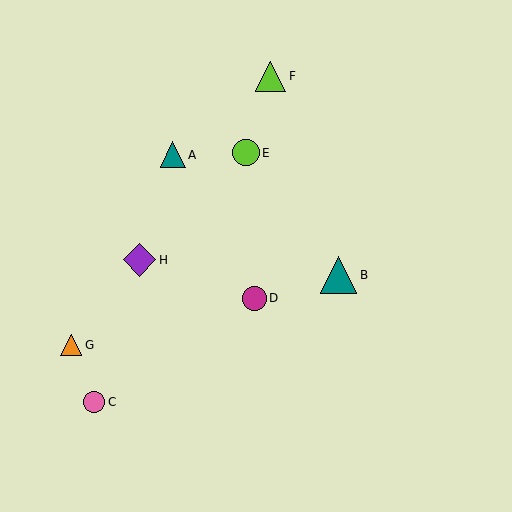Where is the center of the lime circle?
The center of the lime circle is at (246, 153).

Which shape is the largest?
The teal triangle (labeled B) is the largest.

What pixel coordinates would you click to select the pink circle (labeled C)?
Click at (94, 402) to select the pink circle C.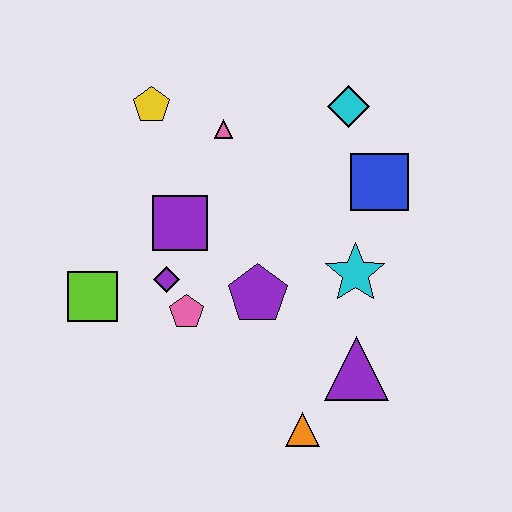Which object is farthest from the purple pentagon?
The yellow pentagon is farthest from the purple pentagon.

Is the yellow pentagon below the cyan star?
No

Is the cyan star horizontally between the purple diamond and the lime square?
No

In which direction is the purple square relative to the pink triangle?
The purple square is below the pink triangle.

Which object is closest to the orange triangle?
The purple triangle is closest to the orange triangle.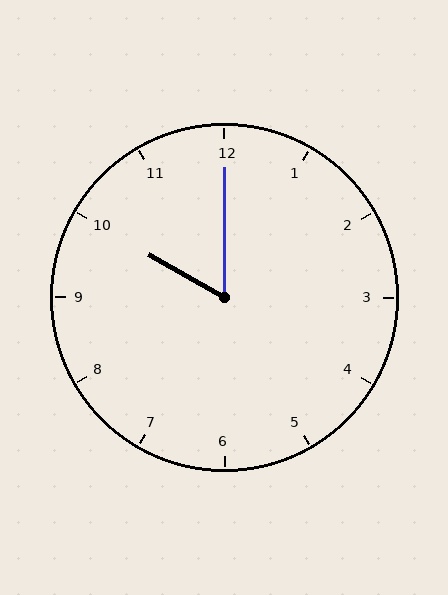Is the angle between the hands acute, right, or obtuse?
It is acute.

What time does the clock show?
10:00.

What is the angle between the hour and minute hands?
Approximately 60 degrees.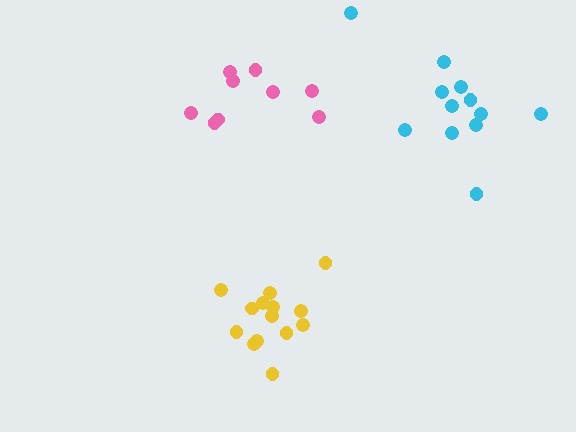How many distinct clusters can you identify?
There are 3 distinct clusters.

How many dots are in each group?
Group 1: 14 dots, Group 2: 9 dots, Group 3: 12 dots (35 total).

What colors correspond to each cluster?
The clusters are colored: yellow, pink, cyan.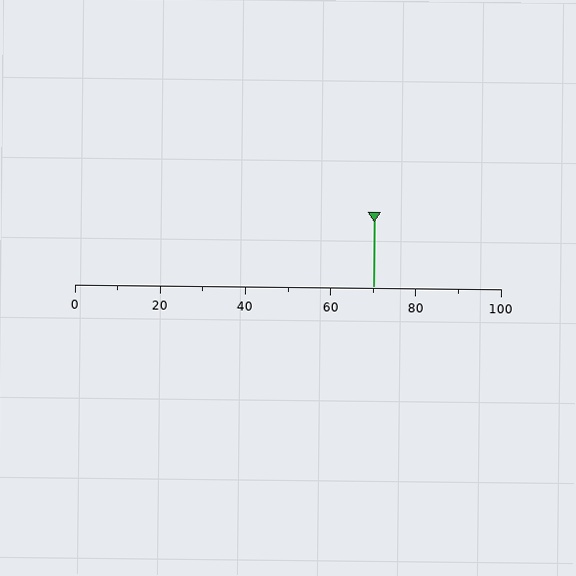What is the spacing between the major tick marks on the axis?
The major ticks are spaced 20 apart.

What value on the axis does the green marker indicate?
The marker indicates approximately 70.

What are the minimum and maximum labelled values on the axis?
The axis runs from 0 to 100.